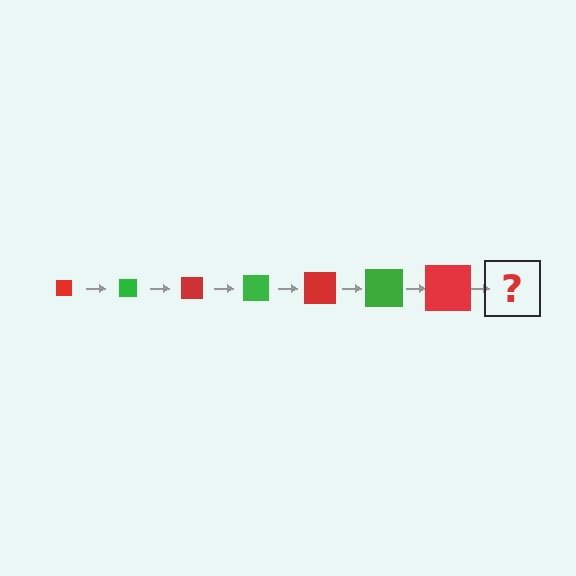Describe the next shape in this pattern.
It should be a green square, larger than the previous one.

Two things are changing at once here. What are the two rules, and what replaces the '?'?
The two rules are that the square grows larger each step and the color cycles through red and green. The '?' should be a green square, larger than the previous one.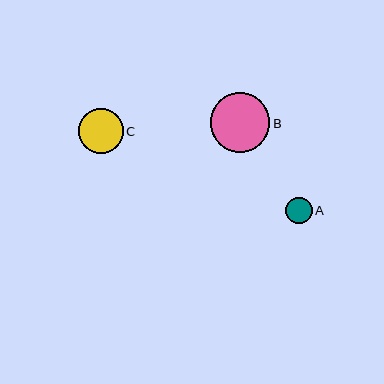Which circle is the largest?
Circle B is the largest with a size of approximately 60 pixels.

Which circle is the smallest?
Circle A is the smallest with a size of approximately 26 pixels.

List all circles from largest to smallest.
From largest to smallest: B, C, A.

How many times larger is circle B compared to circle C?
Circle B is approximately 1.3 times the size of circle C.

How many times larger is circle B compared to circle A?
Circle B is approximately 2.3 times the size of circle A.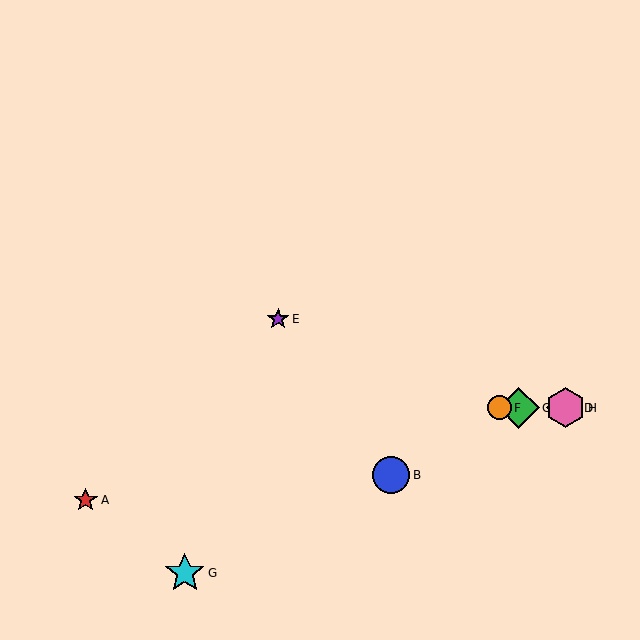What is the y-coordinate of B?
Object B is at y≈475.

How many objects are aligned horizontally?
4 objects (C, D, F, H) are aligned horizontally.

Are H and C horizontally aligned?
Yes, both are at y≈408.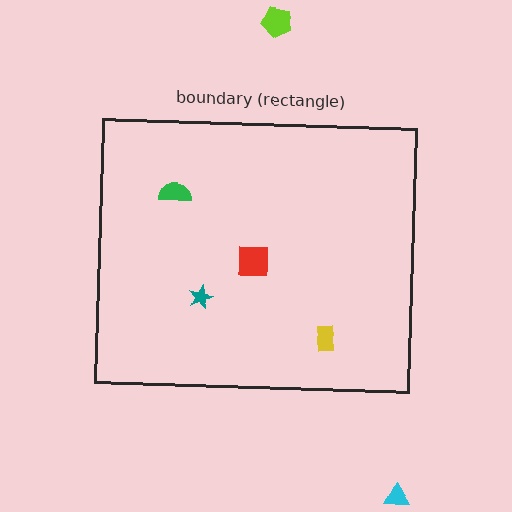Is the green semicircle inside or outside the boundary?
Inside.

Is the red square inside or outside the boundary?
Inside.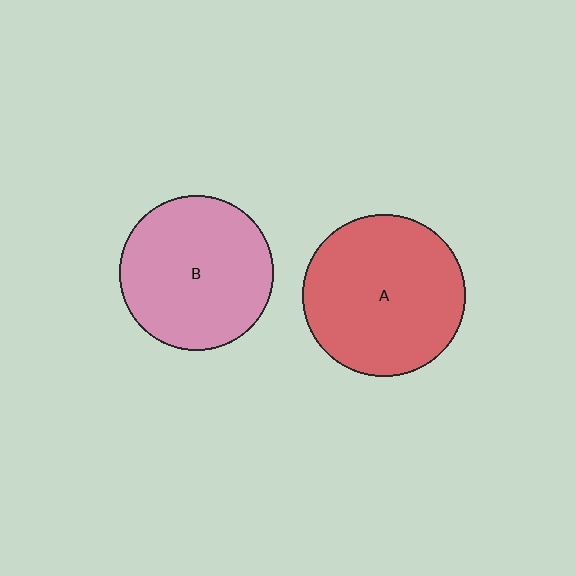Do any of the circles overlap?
No, none of the circles overlap.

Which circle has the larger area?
Circle A (red).